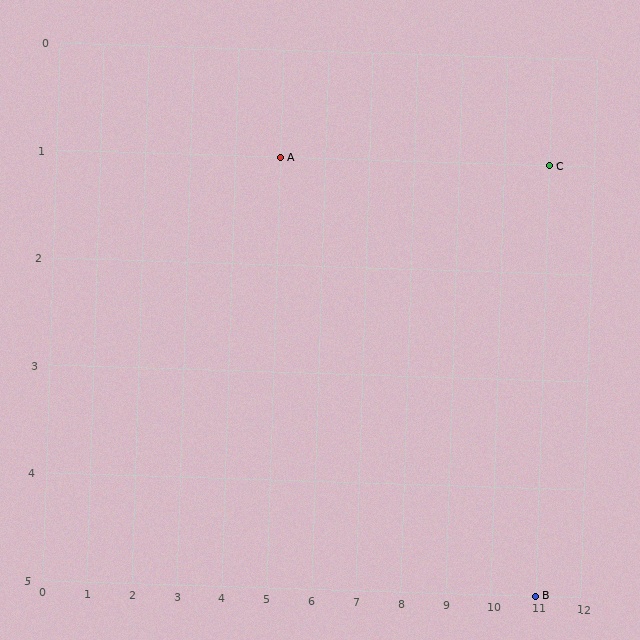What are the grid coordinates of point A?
Point A is at grid coordinates (5, 1).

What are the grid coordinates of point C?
Point C is at grid coordinates (11, 1).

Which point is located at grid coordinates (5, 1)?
Point A is at (5, 1).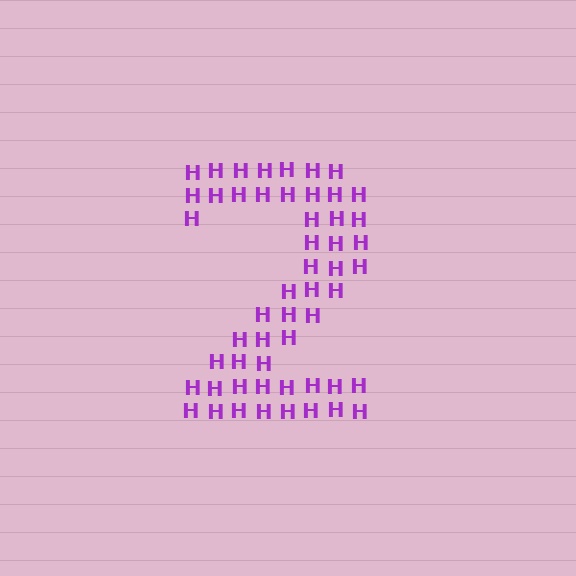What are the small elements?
The small elements are letter H's.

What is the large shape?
The large shape is the digit 2.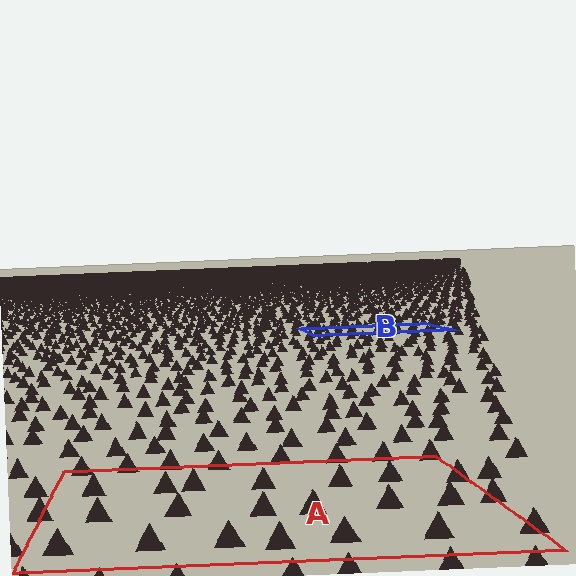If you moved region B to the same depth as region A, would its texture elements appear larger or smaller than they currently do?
They would appear larger. At a closer depth, the same texture elements are projected at a bigger on-screen size.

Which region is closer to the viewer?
Region A is closer. The texture elements there are larger and more spread out.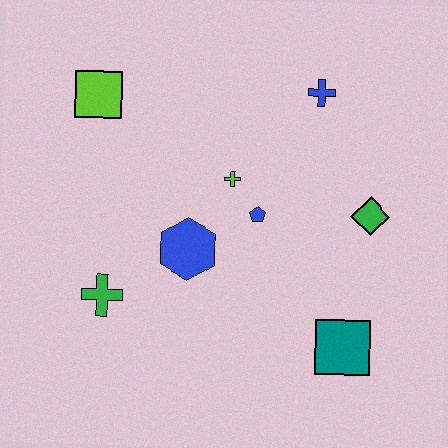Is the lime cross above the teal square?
Yes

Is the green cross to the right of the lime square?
Yes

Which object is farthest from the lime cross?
The teal square is farthest from the lime cross.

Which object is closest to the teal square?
The green diamond is closest to the teal square.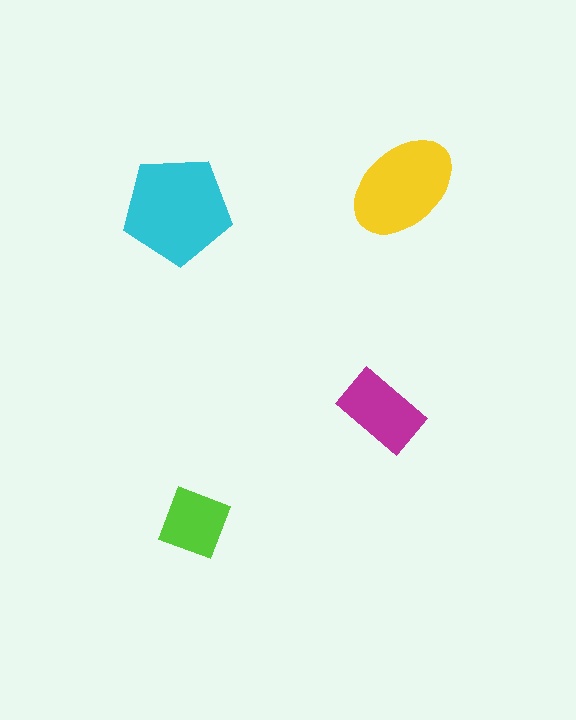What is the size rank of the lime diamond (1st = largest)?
4th.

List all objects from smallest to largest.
The lime diamond, the magenta rectangle, the yellow ellipse, the cyan pentagon.